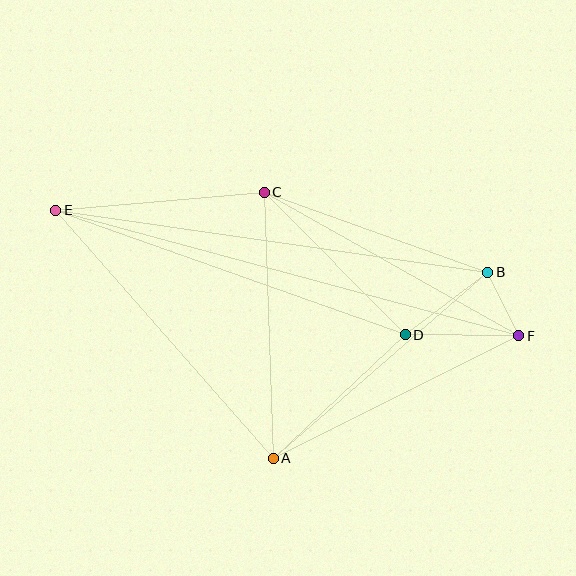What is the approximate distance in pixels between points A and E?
The distance between A and E is approximately 330 pixels.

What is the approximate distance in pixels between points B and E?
The distance between B and E is approximately 436 pixels.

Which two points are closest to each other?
Points B and F are closest to each other.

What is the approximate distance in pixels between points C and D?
The distance between C and D is approximately 201 pixels.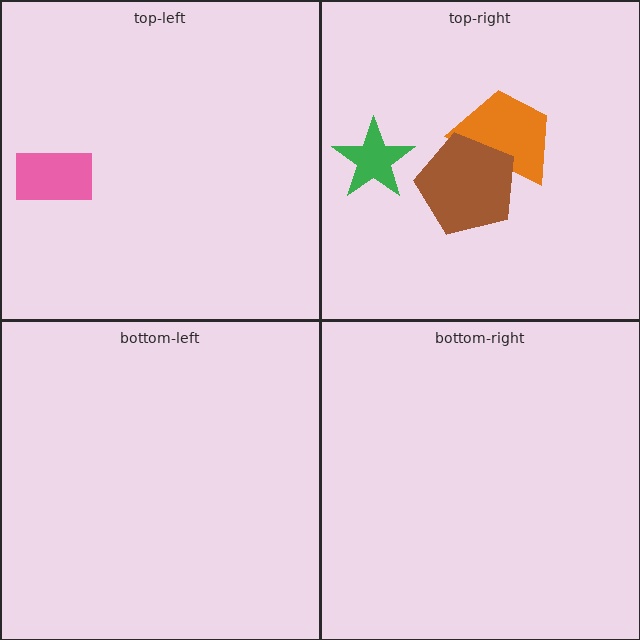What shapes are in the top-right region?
The orange trapezoid, the brown pentagon, the green star.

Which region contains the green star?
The top-right region.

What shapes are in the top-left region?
The pink rectangle.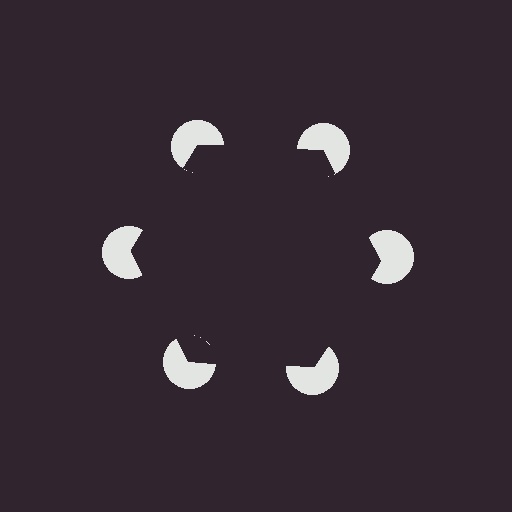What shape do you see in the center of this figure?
An illusory hexagon — its edges are inferred from the aligned wedge cuts in the pac-man discs, not physically drawn.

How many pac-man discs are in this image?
There are 6 — one at each vertex of the illusory hexagon.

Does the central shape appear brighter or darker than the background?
It typically appears slightly darker than the background, even though no actual brightness change is drawn.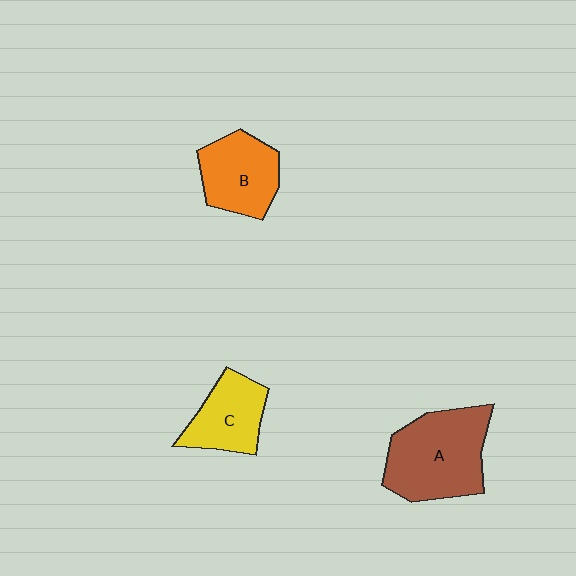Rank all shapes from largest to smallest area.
From largest to smallest: A (brown), B (orange), C (yellow).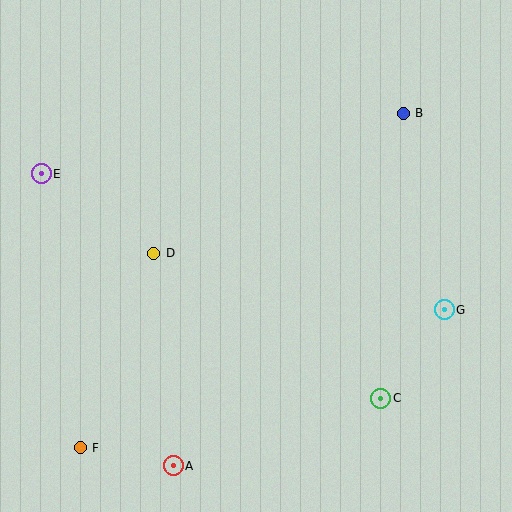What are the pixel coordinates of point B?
Point B is at (403, 113).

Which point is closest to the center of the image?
Point D at (154, 253) is closest to the center.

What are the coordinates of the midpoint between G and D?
The midpoint between G and D is at (299, 281).